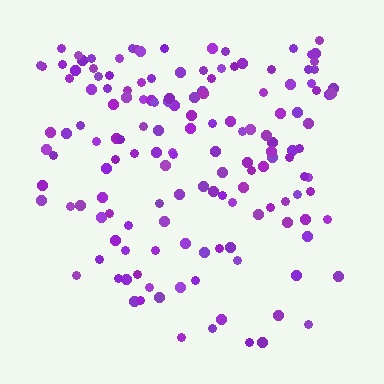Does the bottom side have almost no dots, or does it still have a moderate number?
Still a moderate number, just noticeably fewer than the top.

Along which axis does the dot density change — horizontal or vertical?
Vertical.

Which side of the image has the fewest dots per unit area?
The bottom.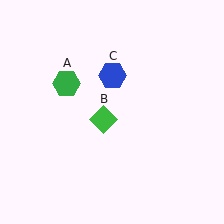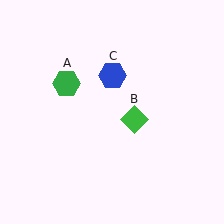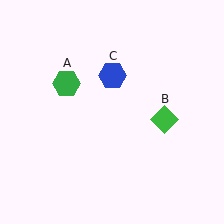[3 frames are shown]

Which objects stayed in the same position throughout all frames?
Green hexagon (object A) and blue hexagon (object C) remained stationary.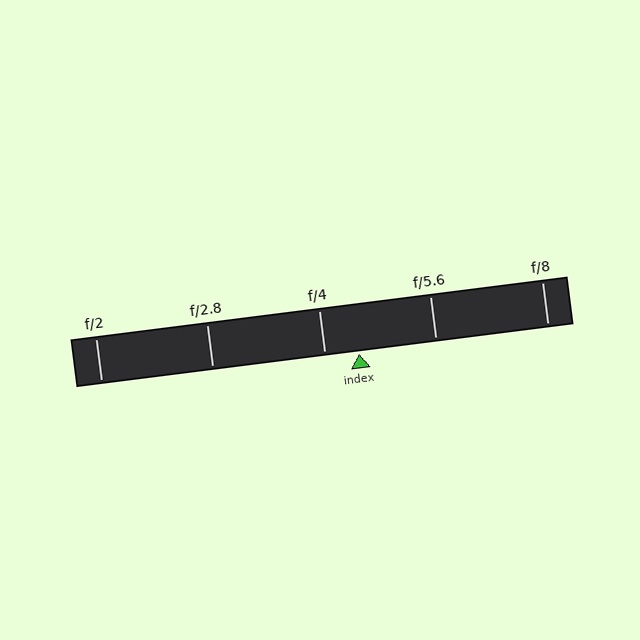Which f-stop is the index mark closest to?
The index mark is closest to f/4.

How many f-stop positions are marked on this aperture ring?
There are 5 f-stop positions marked.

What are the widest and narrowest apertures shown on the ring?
The widest aperture shown is f/2 and the narrowest is f/8.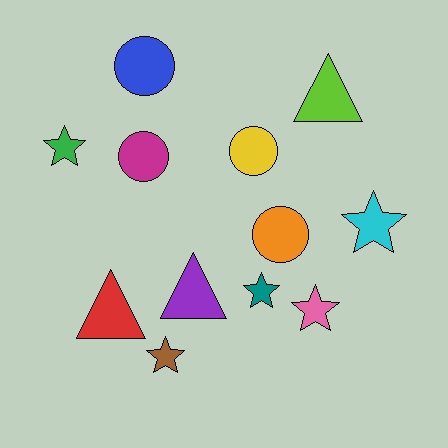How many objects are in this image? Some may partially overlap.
There are 12 objects.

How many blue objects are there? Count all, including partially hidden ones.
There is 1 blue object.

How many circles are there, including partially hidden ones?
There are 4 circles.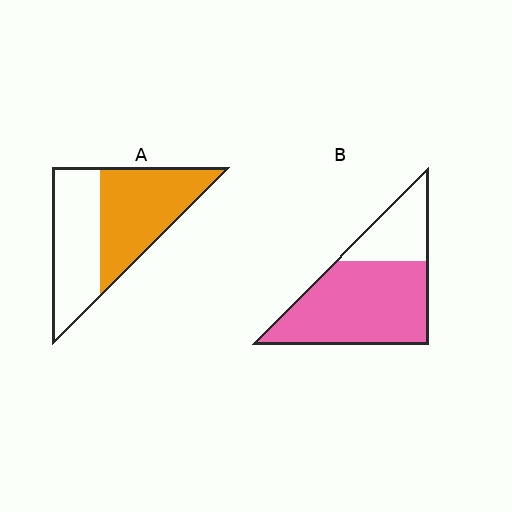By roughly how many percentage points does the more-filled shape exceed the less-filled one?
By roughly 20 percentage points (B over A).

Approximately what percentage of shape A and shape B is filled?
A is approximately 55% and B is approximately 70%.